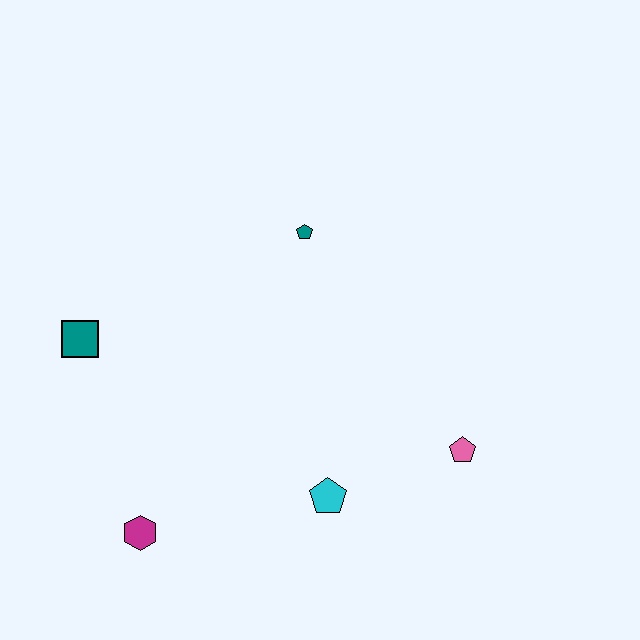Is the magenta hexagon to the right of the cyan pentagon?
No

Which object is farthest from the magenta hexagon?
The teal pentagon is farthest from the magenta hexagon.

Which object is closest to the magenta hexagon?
The cyan pentagon is closest to the magenta hexagon.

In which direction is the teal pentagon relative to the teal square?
The teal pentagon is to the right of the teal square.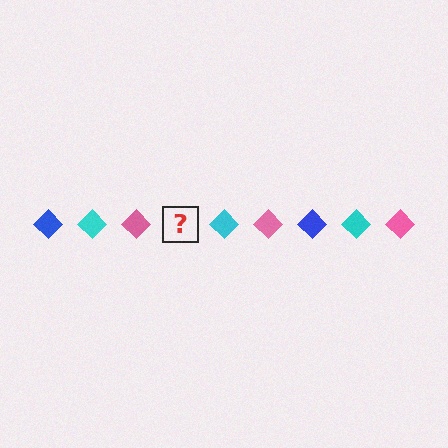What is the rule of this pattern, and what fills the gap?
The rule is that the pattern cycles through blue, cyan, pink diamonds. The gap should be filled with a blue diamond.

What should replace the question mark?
The question mark should be replaced with a blue diamond.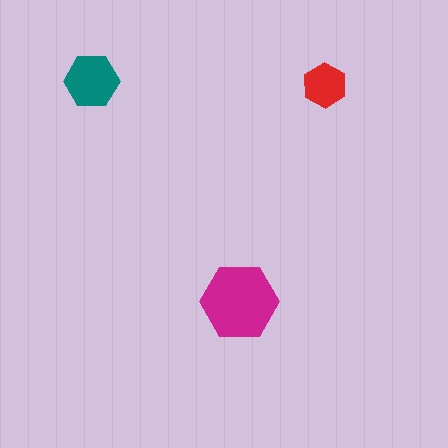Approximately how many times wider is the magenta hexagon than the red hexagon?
About 2 times wider.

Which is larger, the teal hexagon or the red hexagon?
The teal one.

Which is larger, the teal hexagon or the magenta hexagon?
The magenta one.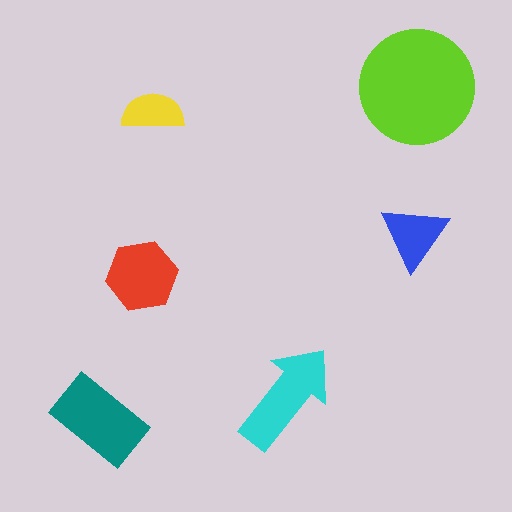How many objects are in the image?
There are 6 objects in the image.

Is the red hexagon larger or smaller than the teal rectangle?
Smaller.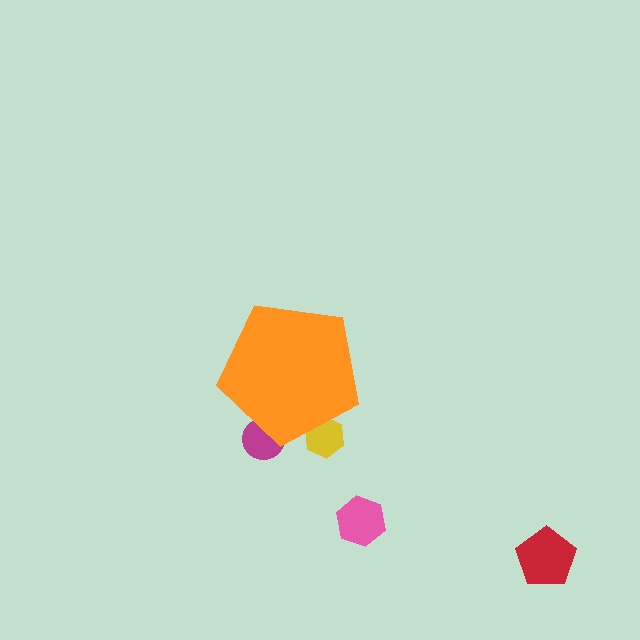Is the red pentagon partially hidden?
No, the red pentagon is fully visible.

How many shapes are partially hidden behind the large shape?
2 shapes are partially hidden.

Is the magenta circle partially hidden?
Yes, the magenta circle is partially hidden behind the orange pentagon.